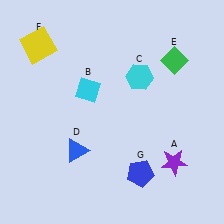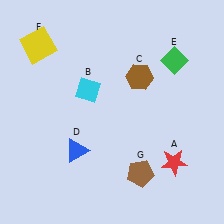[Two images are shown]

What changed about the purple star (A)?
In Image 1, A is purple. In Image 2, it changed to red.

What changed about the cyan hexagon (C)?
In Image 1, C is cyan. In Image 2, it changed to brown.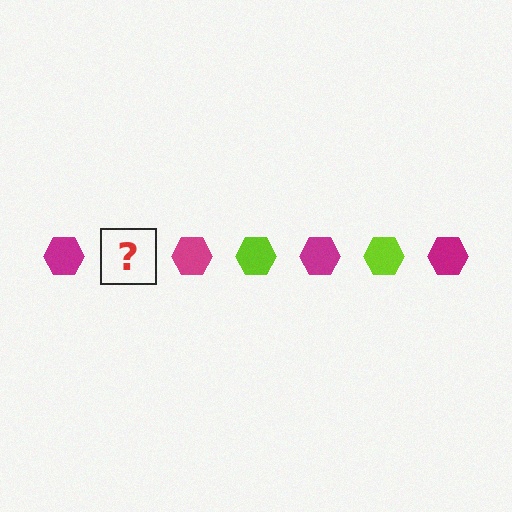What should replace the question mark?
The question mark should be replaced with a lime hexagon.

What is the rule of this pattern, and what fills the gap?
The rule is that the pattern cycles through magenta, lime hexagons. The gap should be filled with a lime hexagon.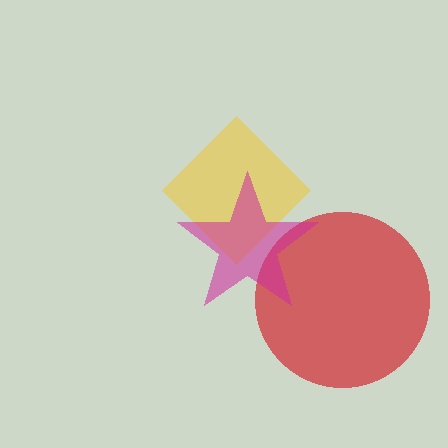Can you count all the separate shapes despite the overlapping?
Yes, there are 3 separate shapes.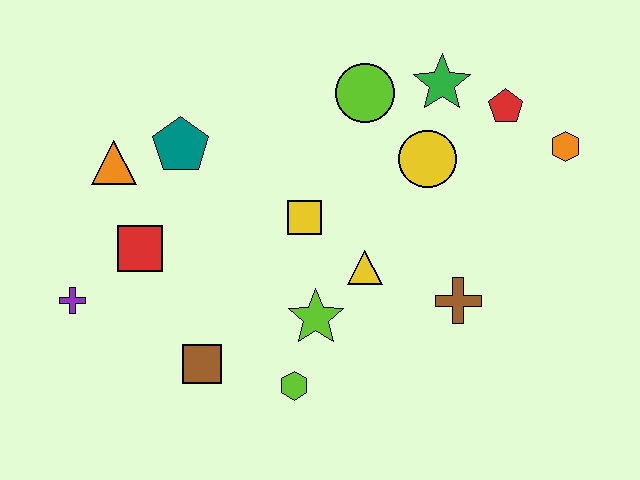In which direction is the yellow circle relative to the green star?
The yellow circle is below the green star.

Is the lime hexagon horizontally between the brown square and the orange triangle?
No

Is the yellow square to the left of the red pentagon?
Yes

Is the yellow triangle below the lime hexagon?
No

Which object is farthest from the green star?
The purple cross is farthest from the green star.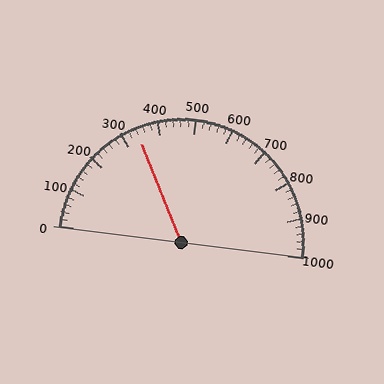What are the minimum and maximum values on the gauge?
The gauge ranges from 0 to 1000.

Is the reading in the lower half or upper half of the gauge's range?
The reading is in the lower half of the range (0 to 1000).